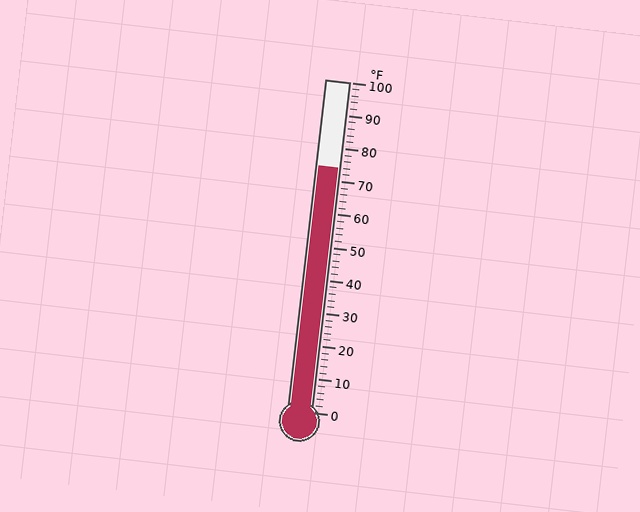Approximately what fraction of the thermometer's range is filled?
The thermometer is filled to approximately 75% of its range.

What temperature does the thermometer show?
The thermometer shows approximately 74°F.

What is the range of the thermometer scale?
The thermometer scale ranges from 0°F to 100°F.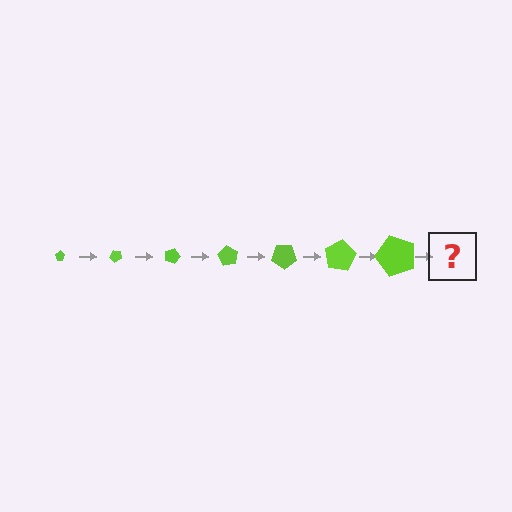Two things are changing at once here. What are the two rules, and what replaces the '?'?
The two rules are that the pentagon grows larger each step and it rotates 45 degrees each step. The '?' should be a pentagon, larger than the previous one and rotated 315 degrees from the start.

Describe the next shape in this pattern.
It should be a pentagon, larger than the previous one and rotated 315 degrees from the start.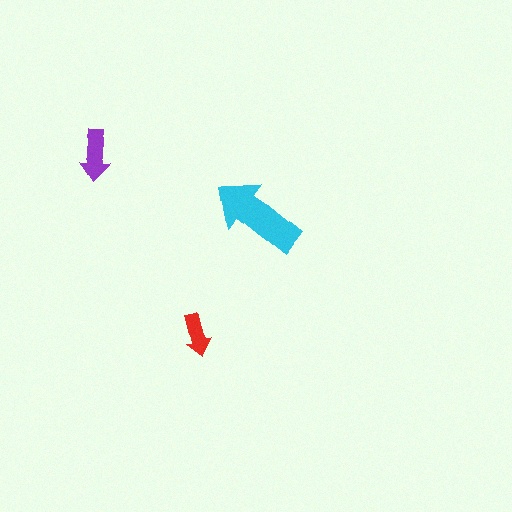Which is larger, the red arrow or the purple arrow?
The purple one.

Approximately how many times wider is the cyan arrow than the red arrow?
About 2 times wider.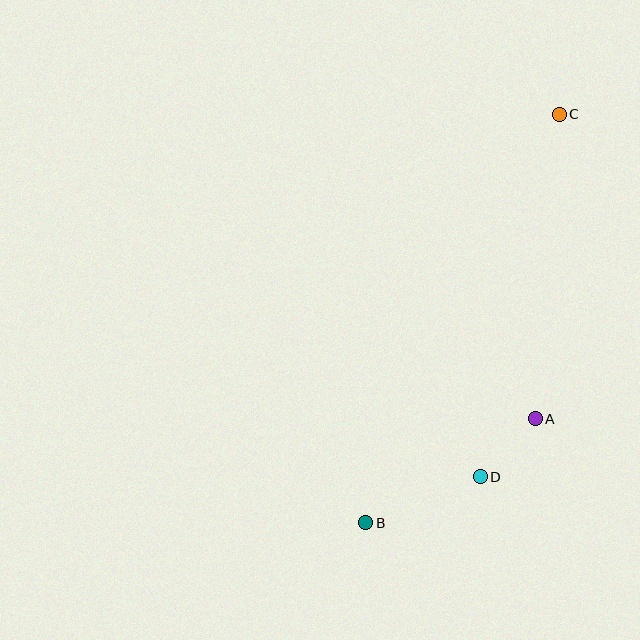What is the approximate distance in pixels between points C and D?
The distance between C and D is approximately 371 pixels.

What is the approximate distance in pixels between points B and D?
The distance between B and D is approximately 124 pixels.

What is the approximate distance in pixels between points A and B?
The distance between A and B is approximately 199 pixels.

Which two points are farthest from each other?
Points B and C are farthest from each other.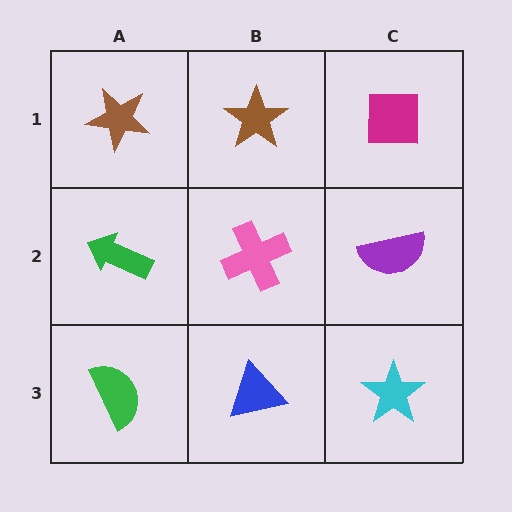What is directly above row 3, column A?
A green arrow.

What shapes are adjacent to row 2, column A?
A brown star (row 1, column A), a green semicircle (row 3, column A), a pink cross (row 2, column B).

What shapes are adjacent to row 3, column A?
A green arrow (row 2, column A), a blue triangle (row 3, column B).